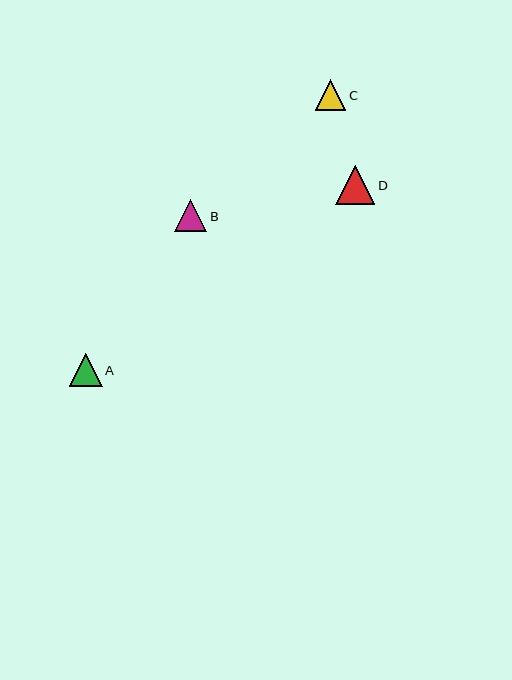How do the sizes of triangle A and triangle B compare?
Triangle A and triangle B are approximately the same size.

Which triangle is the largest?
Triangle D is the largest with a size of approximately 39 pixels.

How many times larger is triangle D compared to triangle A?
Triangle D is approximately 1.2 times the size of triangle A.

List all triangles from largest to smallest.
From largest to smallest: D, A, B, C.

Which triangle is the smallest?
Triangle C is the smallest with a size of approximately 31 pixels.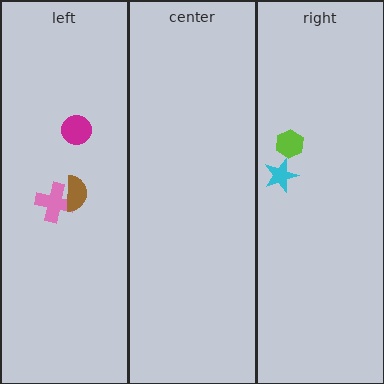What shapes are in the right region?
The cyan star, the lime hexagon.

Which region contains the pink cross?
The left region.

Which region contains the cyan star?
The right region.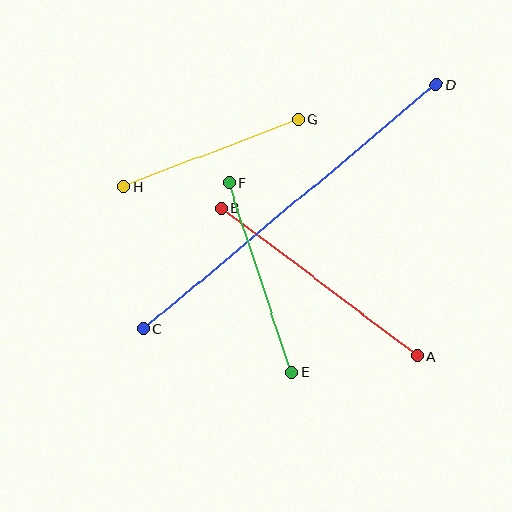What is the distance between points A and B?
The distance is approximately 245 pixels.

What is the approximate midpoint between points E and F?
The midpoint is at approximately (260, 277) pixels.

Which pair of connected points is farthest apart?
Points C and D are farthest apart.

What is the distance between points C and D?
The distance is approximately 381 pixels.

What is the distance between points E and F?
The distance is approximately 200 pixels.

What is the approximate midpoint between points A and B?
The midpoint is at approximately (319, 282) pixels.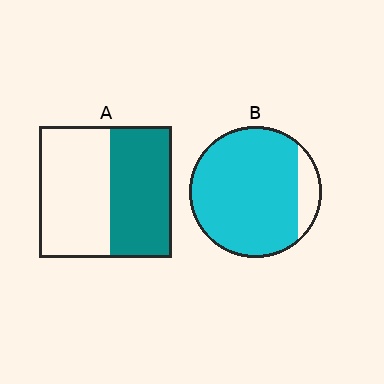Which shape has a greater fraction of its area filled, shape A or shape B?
Shape B.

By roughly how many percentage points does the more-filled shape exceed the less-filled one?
By roughly 40 percentage points (B over A).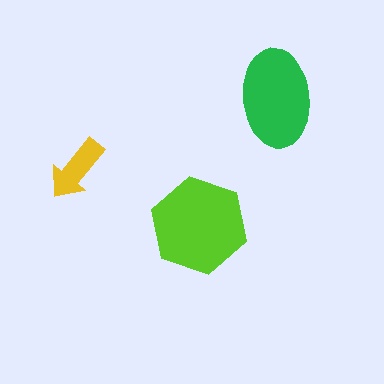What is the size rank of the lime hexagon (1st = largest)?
1st.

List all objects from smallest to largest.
The yellow arrow, the green ellipse, the lime hexagon.